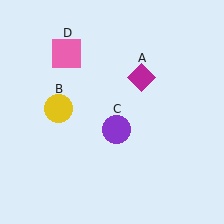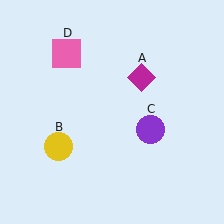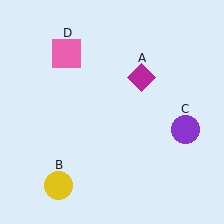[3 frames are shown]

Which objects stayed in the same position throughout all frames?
Magenta diamond (object A) and pink square (object D) remained stationary.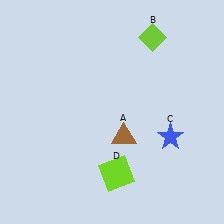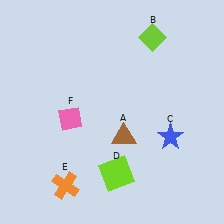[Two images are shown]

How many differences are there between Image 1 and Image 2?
There are 2 differences between the two images.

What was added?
An orange cross (E), a pink diamond (F) were added in Image 2.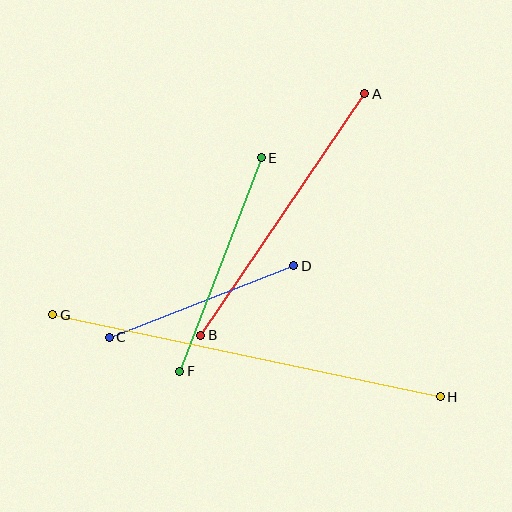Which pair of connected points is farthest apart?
Points G and H are farthest apart.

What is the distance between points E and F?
The distance is approximately 228 pixels.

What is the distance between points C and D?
The distance is approximately 198 pixels.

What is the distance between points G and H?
The distance is approximately 396 pixels.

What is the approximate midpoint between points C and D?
The midpoint is at approximately (201, 302) pixels.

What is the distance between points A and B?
The distance is approximately 292 pixels.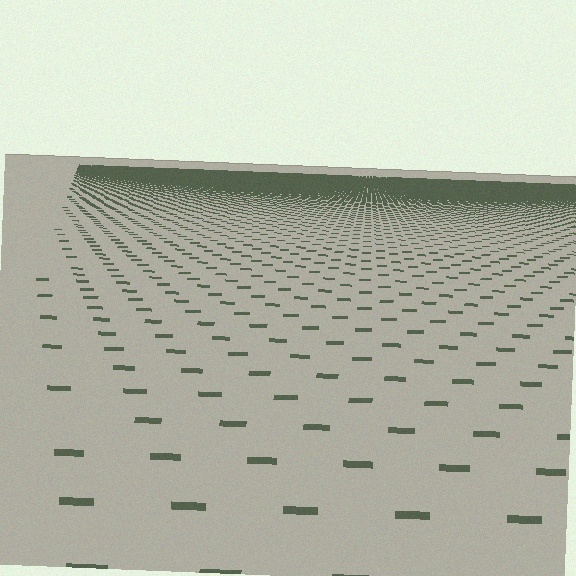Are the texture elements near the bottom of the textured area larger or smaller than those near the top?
Larger. Near the bottom, elements are closer to the viewer and appear at a bigger on-screen size.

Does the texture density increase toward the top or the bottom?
Density increases toward the top.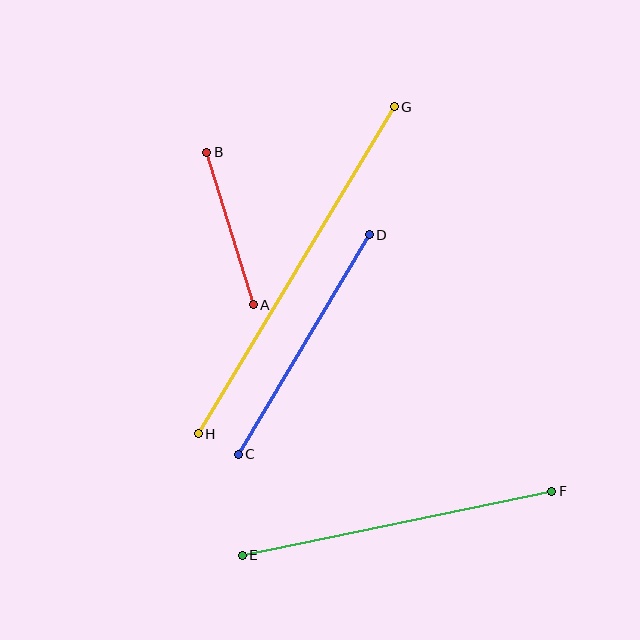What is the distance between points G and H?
The distance is approximately 381 pixels.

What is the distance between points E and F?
The distance is approximately 316 pixels.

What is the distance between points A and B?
The distance is approximately 160 pixels.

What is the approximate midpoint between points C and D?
The midpoint is at approximately (304, 345) pixels.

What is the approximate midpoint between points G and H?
The midpoint is at approximately (296, 270) pixels.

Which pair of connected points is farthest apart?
Points G and H are farthest apart.